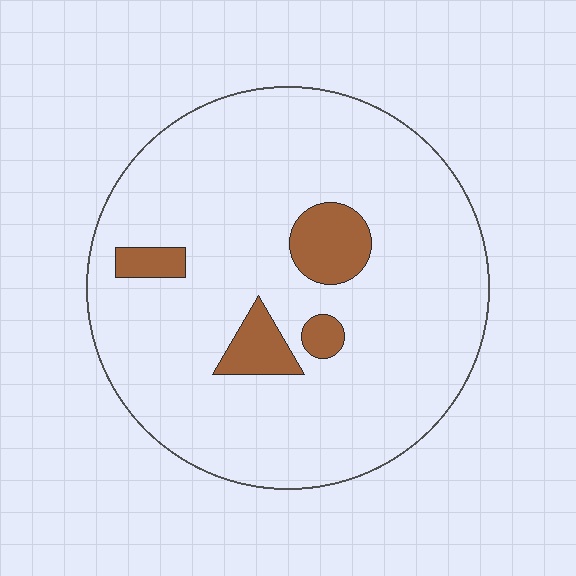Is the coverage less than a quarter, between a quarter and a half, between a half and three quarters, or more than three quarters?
Less than a quarter.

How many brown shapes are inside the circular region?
4.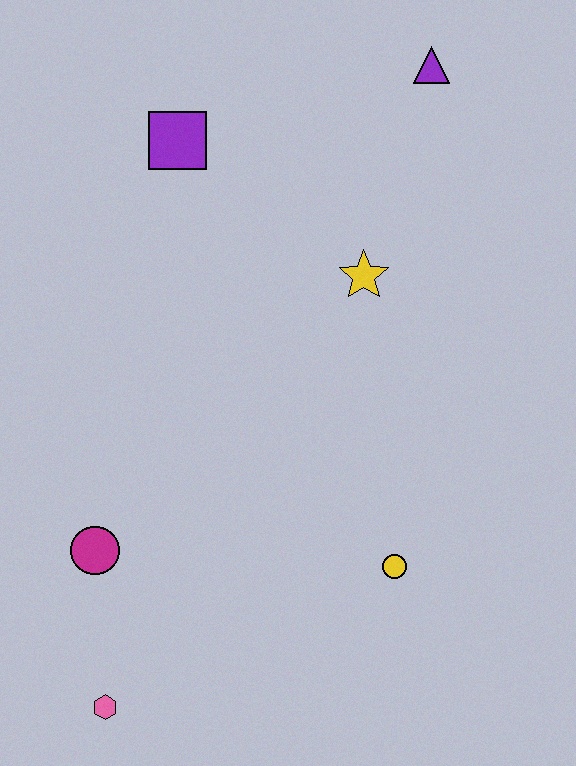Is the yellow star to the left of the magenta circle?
No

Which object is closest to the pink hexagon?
The magenta circle is closest to the pink hexagon.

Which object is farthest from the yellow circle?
The purple triangle is farthest from the yellow circle.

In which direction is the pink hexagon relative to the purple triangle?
The pink hexagon is below the purple triangle.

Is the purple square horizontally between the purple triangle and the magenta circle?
Yes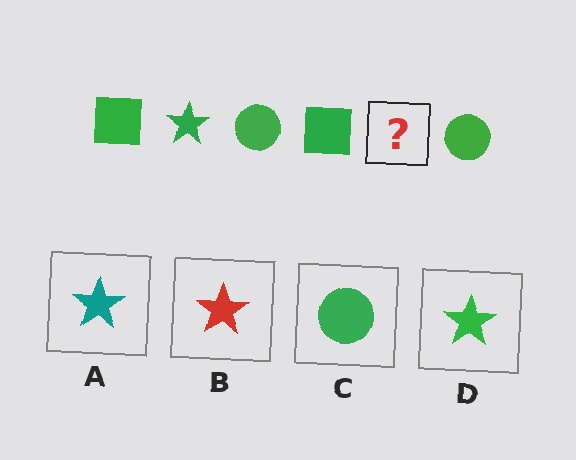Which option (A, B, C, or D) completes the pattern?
D.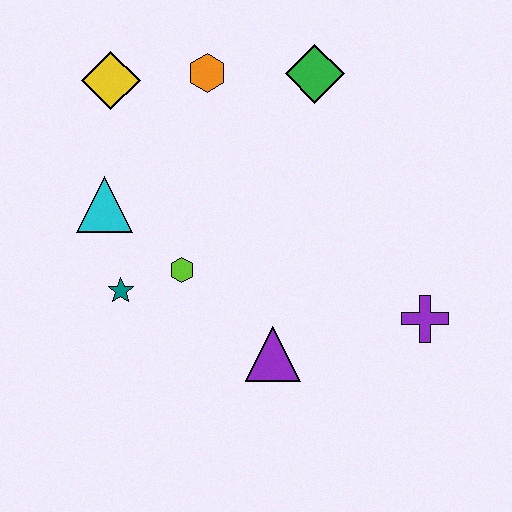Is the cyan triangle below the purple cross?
No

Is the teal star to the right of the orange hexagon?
No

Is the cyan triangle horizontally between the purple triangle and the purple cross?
No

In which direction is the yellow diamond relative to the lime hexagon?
The yellow diamond is above the lime hexagon.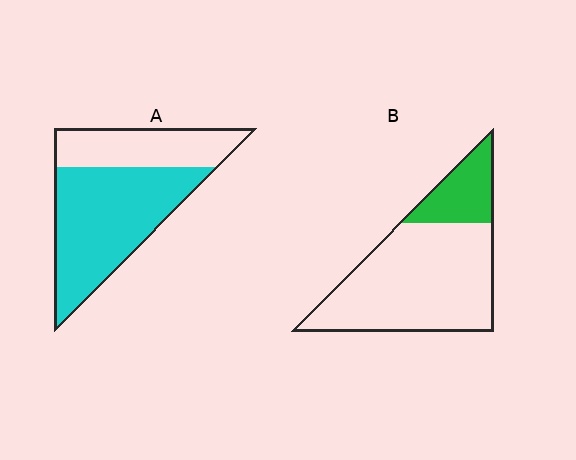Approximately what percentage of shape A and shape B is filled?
A is approximately 65% and B is approximately 20%.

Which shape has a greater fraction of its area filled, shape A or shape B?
Shape A.